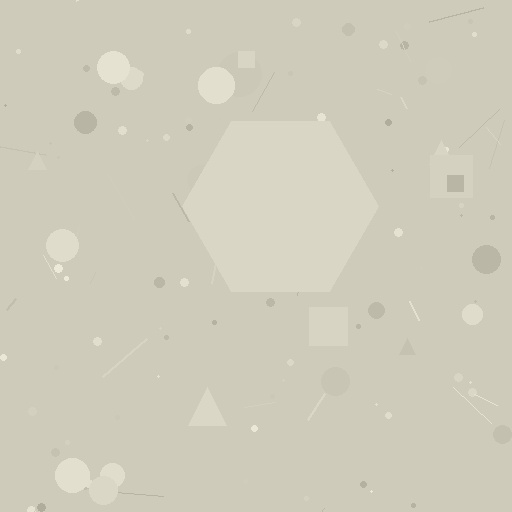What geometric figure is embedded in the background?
A hexagon is embedded in the background.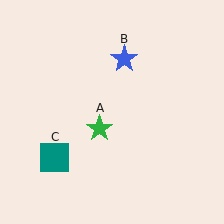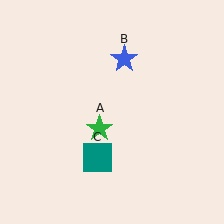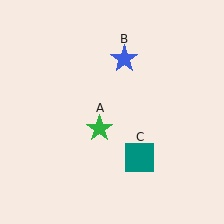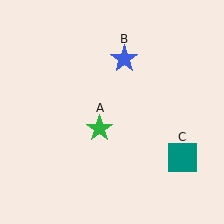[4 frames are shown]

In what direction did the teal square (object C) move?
The teal square (object C) moved right.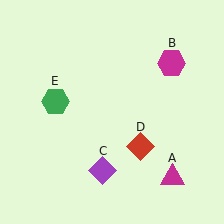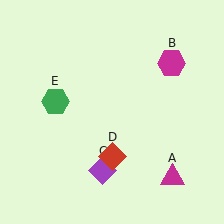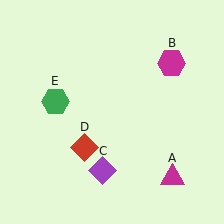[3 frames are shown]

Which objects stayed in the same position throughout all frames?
Magenta triangle (object A) and magenta hexagon (object B) and purple diamond (object C) and green hexagon (object E) remained stationary.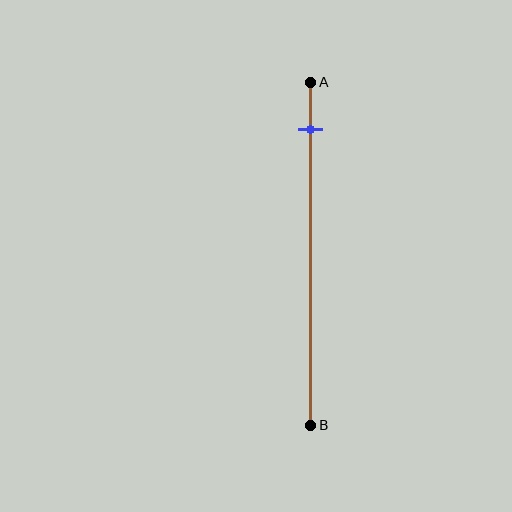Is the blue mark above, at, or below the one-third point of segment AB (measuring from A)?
The blue mark is above the one-third point of segment AB.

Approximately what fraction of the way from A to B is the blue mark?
The blue mark is approximately 15% of the way from A to B.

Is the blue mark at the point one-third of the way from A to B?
No, the mark is at about 15% from A, not at the 33% one-third point.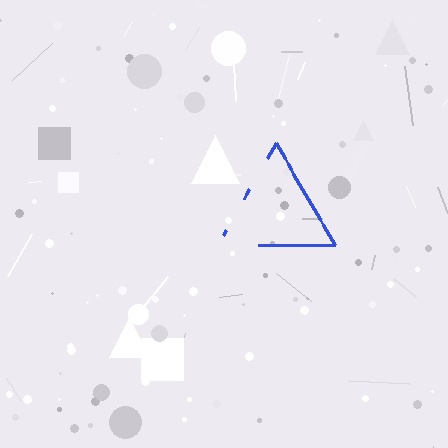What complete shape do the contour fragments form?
The contour fragments form a triangle.